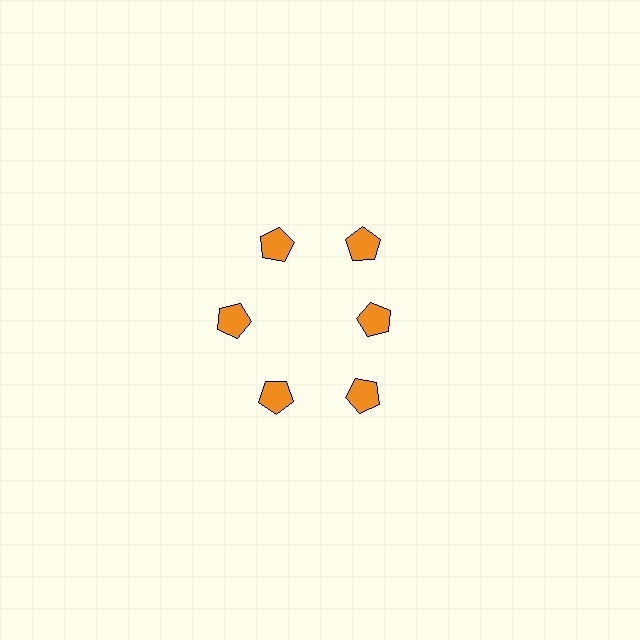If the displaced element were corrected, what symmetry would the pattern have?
It would have 6-fold rotational symmetry — the pattern would map onto itself every 60 degrees.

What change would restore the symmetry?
The symmetry would be restored by moving it outward, back onto the ring so that all 6 pentagons sit at equal angles and equal distance from the center.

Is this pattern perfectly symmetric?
No. The 6 orange pentagons are arranged in a ring, but one element near the 3 o'clock position is pulled inward toward the center, breaking the 6-fold rotational symmetry.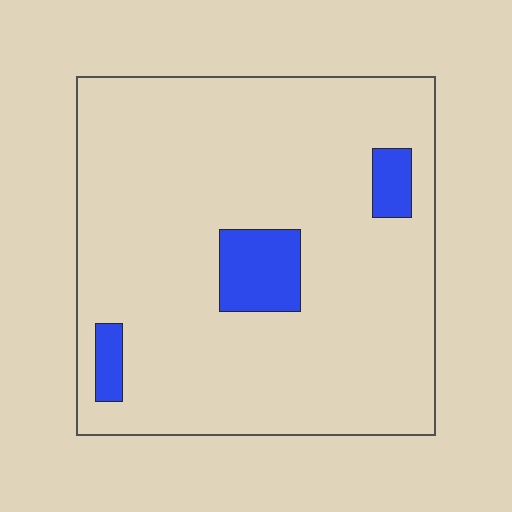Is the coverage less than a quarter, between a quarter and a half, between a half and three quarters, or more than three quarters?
Less than a quarter.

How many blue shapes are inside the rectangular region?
3.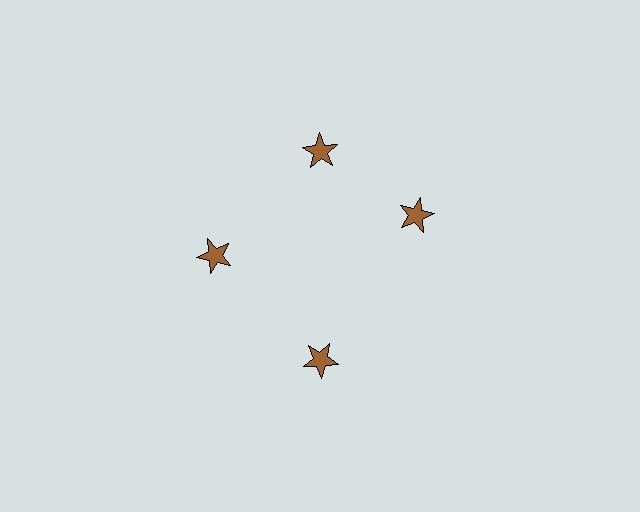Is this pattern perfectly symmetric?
No. The 4 brown stars are arranged in a ring, but one element near the 3 o'clock position is rotated out of alignment along the ring, breaking the 4-fold rotational symmetry.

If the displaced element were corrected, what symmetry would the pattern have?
It would have 4-fold rotational symmetry — the pattern would map onto itself every 90 degrees.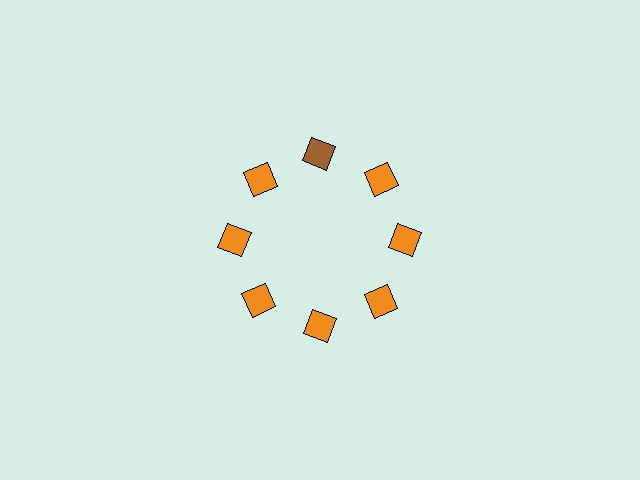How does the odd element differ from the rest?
It has a different color: brown instead of orange.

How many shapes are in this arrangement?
There are 8 shapes arranged in a ring pattern.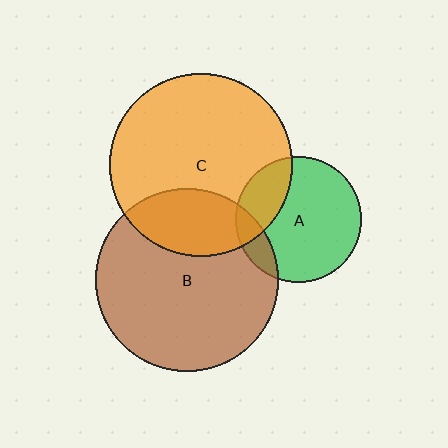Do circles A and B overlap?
Yes.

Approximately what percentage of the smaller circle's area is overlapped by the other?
Approximately 15%.